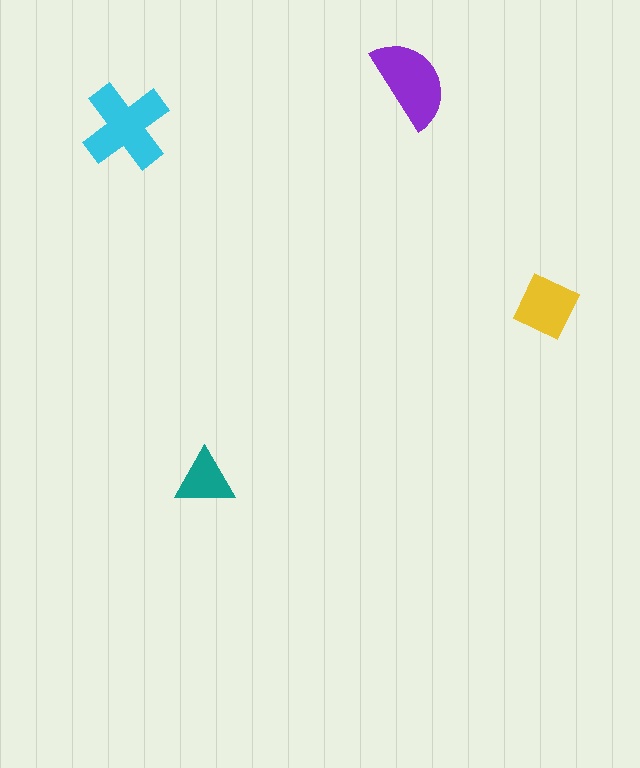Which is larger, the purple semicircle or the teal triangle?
The purple semicircle.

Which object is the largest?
The cyan cross.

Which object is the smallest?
The teal triangle.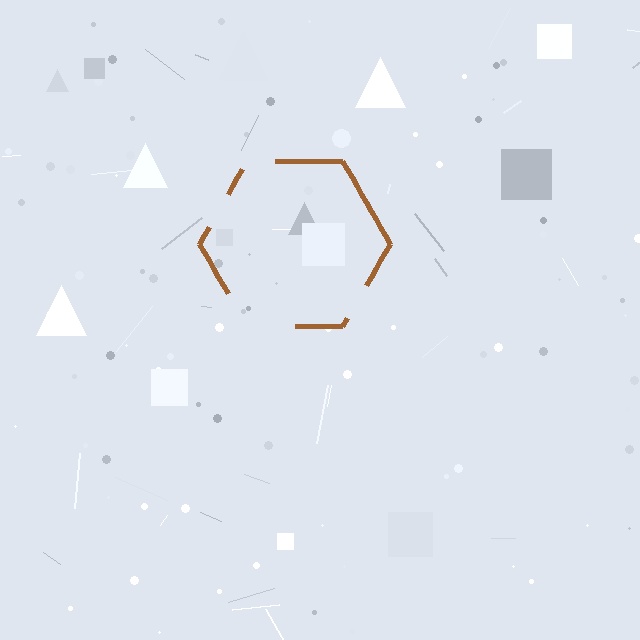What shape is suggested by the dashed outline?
The dashed outline suggests a hexagon.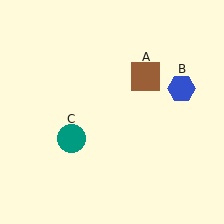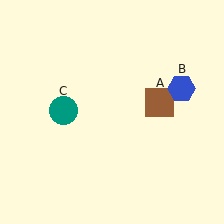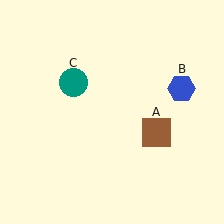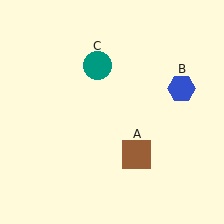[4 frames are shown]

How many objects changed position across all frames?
2 objects changed position: brown square (object A), teal circle (object C).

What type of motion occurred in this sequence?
The brown square (object A), teal circle (object C) rotated clockwise around the center of the scene.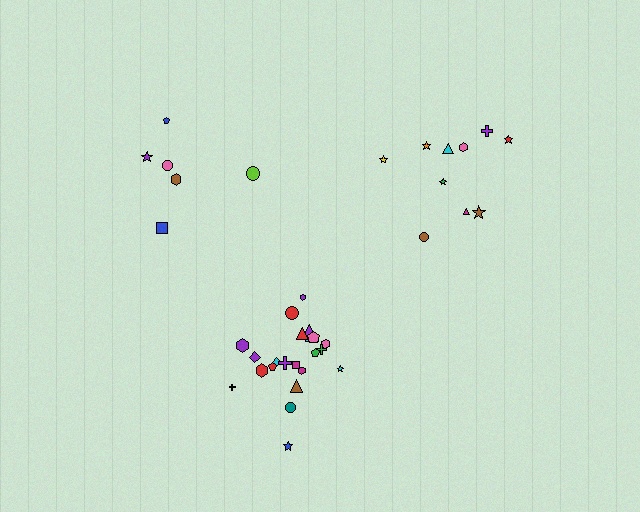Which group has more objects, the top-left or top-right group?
The top-right group.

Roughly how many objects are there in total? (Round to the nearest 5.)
Roughly 40 objects in total.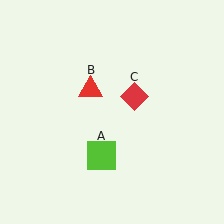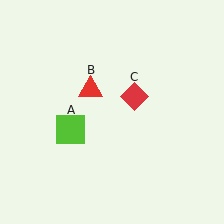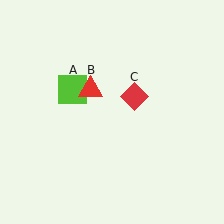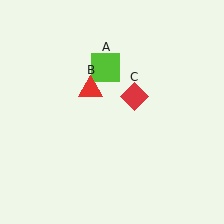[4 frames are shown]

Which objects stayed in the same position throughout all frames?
Red triangle (object B) and red diamond (object C) remained stationary.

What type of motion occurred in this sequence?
The lime square (object A) rotated clockwise around the center of the scene.